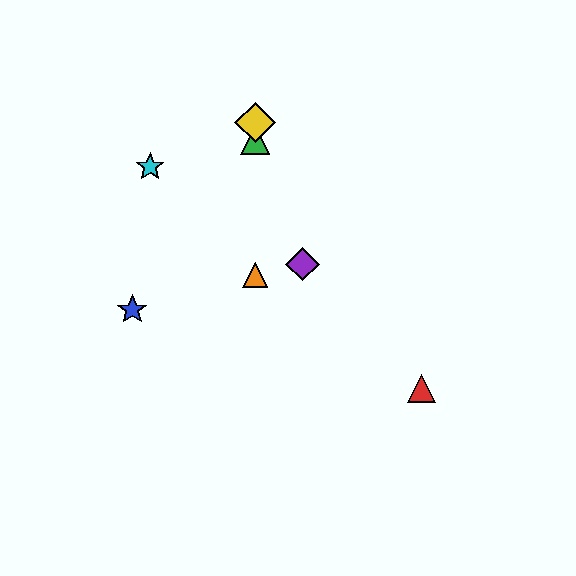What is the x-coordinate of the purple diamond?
The purple diamond is at x≈303.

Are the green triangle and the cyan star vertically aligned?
No, the green triangle is at x≈255 and the cyan star is at x≈150.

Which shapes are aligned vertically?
The green triangle, the yellow diamond, the orange triangle are aligned vertically.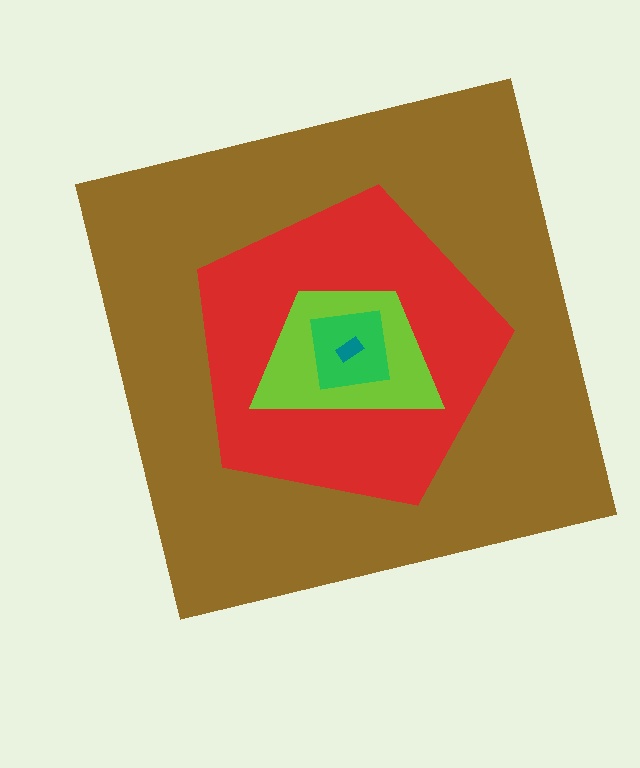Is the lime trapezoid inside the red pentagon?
Yes.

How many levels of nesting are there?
5.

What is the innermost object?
The teal rectangle.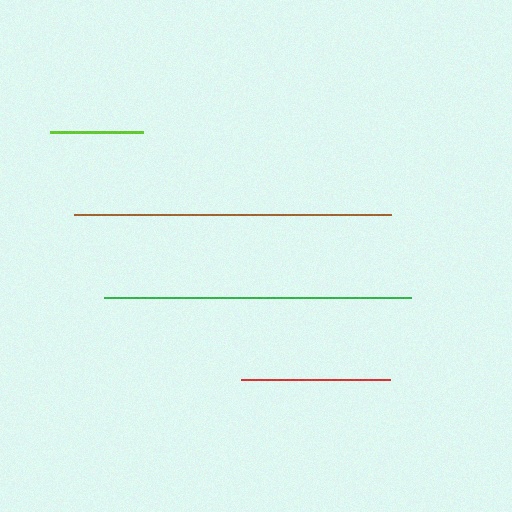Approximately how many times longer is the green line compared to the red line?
The green line is approximately 2.1 times the length of the red line.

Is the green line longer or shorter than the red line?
The green line is longer than the red line.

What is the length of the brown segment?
The brown segment is approximately 317 pixels long.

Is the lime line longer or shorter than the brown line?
The brown line is longer than the lime line.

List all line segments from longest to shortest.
From longest to shortest: brown, green, red, lime.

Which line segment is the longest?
The brown line is the longest at approximately 317 pixels.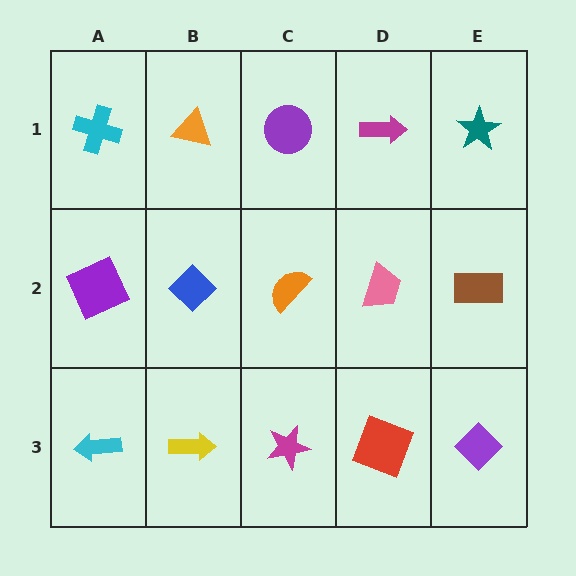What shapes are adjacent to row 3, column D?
A pink trapezoid (row 2, column D), a magenta star (row 3, column C), a purple diamond (row 3, column E).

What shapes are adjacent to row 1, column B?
A blue diamond (row 2, column B), a cyan cross (row 1, column A), a purple circle (row 1, column C).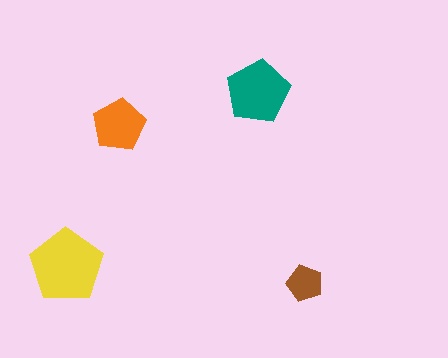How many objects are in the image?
There are 4 objects in the image.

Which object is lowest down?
The brown pentagon is bottommost.